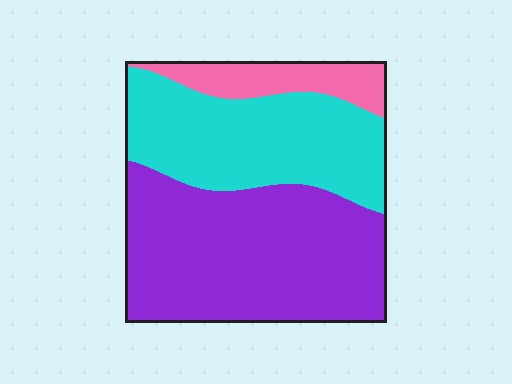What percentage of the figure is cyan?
Cyan covers roughly 35% of the figure.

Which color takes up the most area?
Purple, at roughly 50%.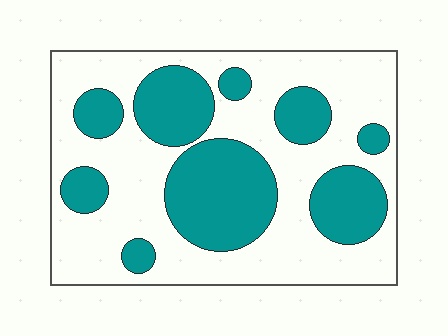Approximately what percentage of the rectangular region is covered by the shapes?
Approximately 35%.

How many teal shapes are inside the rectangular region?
9.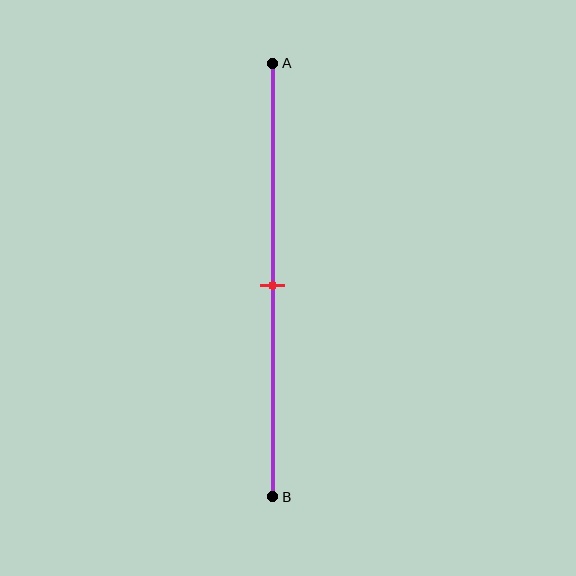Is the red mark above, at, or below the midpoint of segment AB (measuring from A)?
The red mark is approximately at the midpoint of segment AB.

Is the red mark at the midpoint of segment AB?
Yes, the mark is approximately at the midpoint.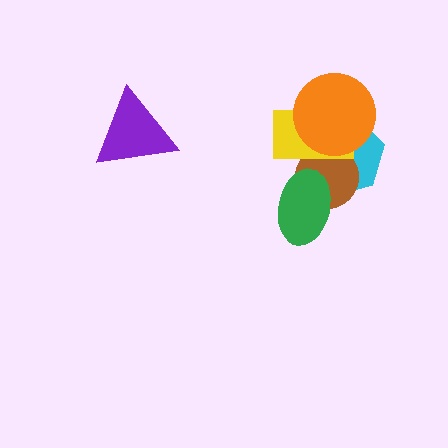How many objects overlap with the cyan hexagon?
4 objects overlap with the cyan hexagon.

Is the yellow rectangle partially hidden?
Yes, it is partially covered by another shape.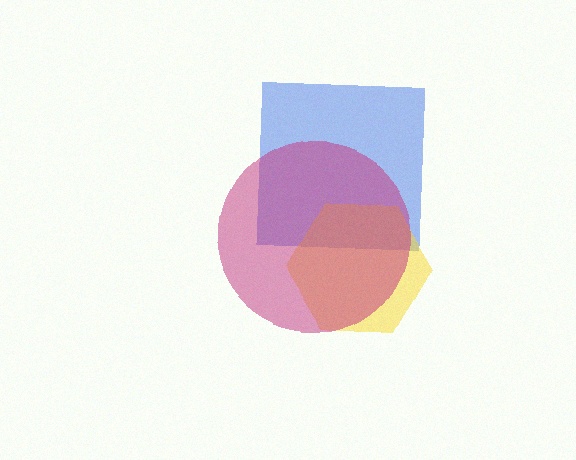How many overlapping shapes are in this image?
There are 3 overlapping shapes in the image.